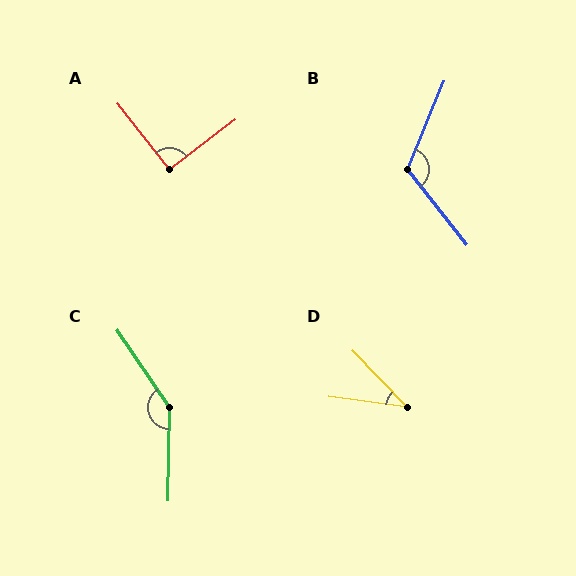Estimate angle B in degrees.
Approximately 119 degrees.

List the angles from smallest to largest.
D (38°), A (91°), B (119°), C (145°).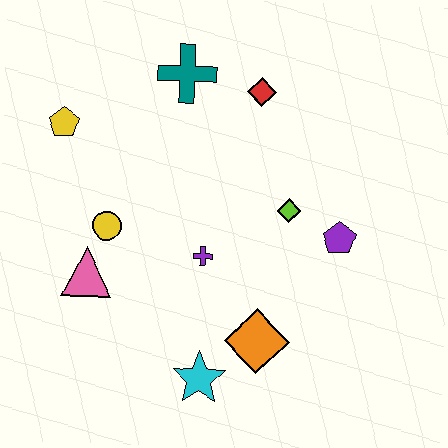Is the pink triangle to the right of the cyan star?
No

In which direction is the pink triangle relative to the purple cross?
The pink triangle is to the left of the purple cross.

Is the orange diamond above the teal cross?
No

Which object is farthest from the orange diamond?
The yellow pentagon is farthest from the orange diamond.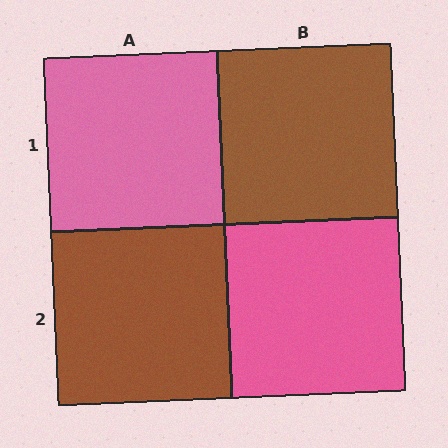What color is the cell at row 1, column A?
Pink.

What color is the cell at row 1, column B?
Brown.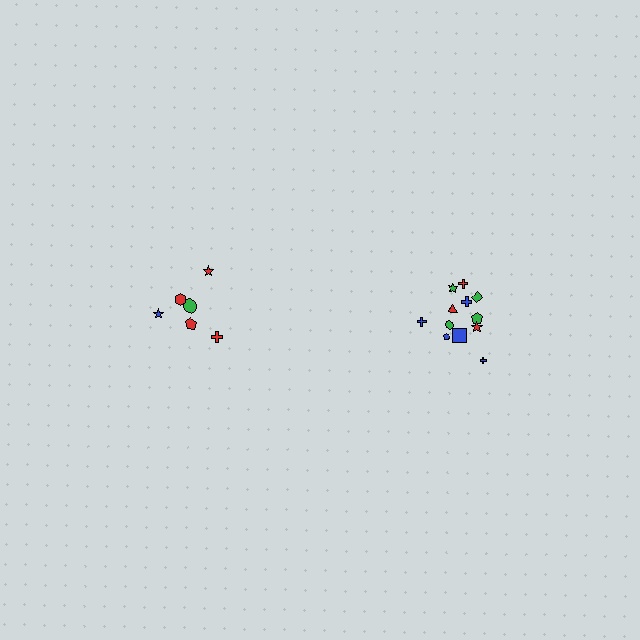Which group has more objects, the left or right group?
The right group.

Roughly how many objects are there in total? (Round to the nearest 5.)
Roughly 20 objects in total.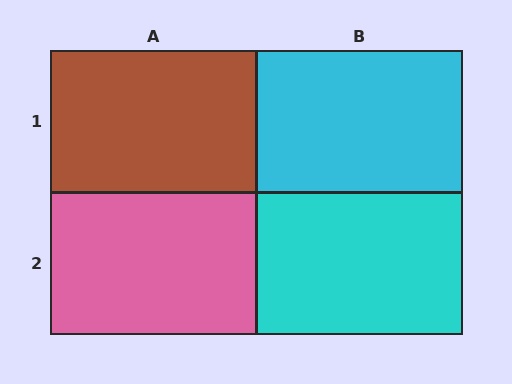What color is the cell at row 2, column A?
Pink.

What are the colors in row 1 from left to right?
Brown, cyan.